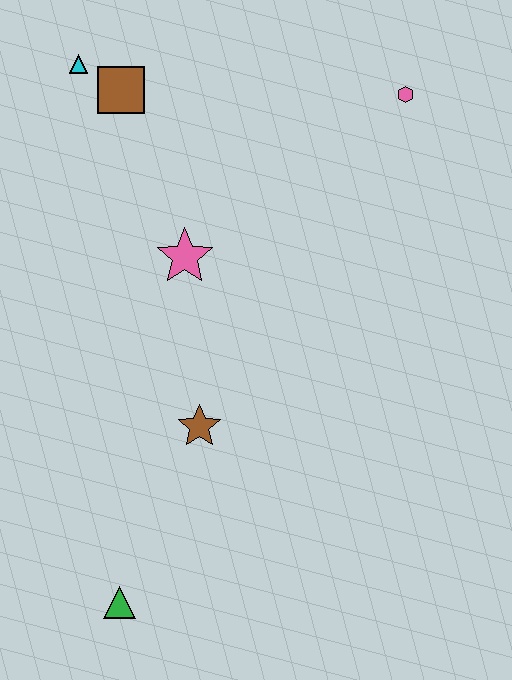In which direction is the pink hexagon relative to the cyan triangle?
The pink hexagon is to the right of the cyan triangle.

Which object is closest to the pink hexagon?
The pink star is closest to the pink hexagon.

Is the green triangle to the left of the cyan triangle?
No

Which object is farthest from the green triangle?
The pink hexagon is farthest from the green triangle.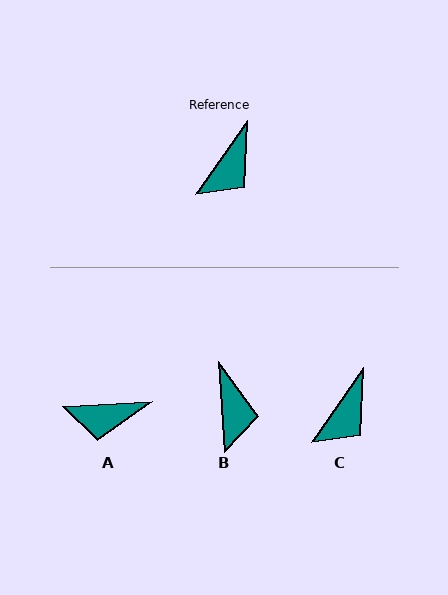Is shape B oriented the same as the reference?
No, it is off by about 39 degrees.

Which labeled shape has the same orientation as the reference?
C.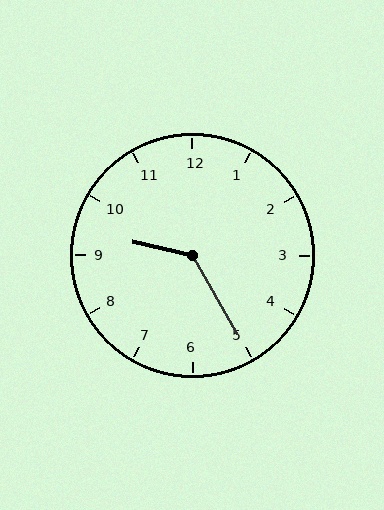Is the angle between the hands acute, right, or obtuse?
It is obtuse.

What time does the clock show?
9:25.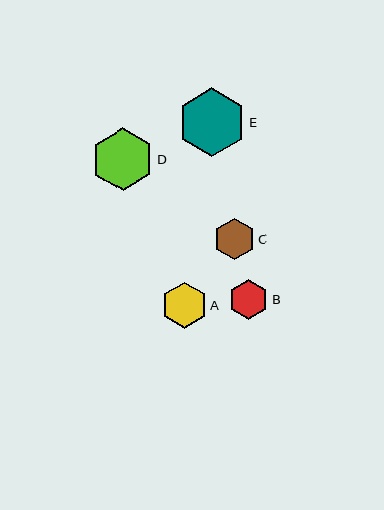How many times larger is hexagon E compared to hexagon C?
Hexagon E is approximately 1.7 times the size of hexagon C.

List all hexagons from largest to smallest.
From largest to smallest: E, D, A, C, B.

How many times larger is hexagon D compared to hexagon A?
Hexagon D is approximately 1.4 times the size of hexagon A.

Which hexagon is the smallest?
Hexagon B is the smallest with a size of approximately 40 pixels.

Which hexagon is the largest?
Hexagon E is the largest with a size of approximately 69 pixels.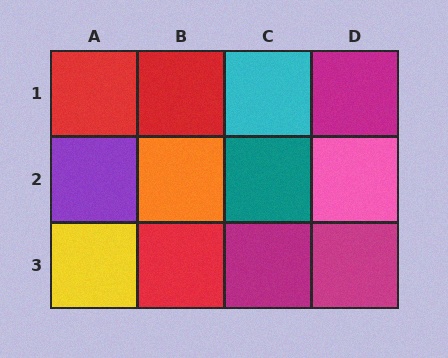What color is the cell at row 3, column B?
Red.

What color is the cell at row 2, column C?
Teal.